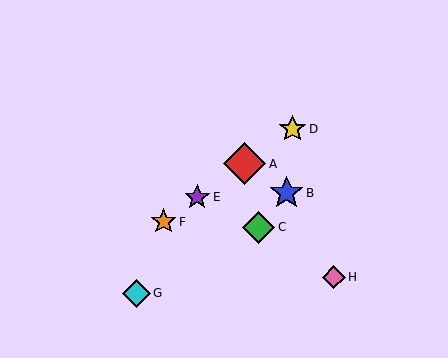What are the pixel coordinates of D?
Object D is at (292, 129).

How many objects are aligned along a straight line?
4 objects (A, D, E, F) are aligned along a straight line.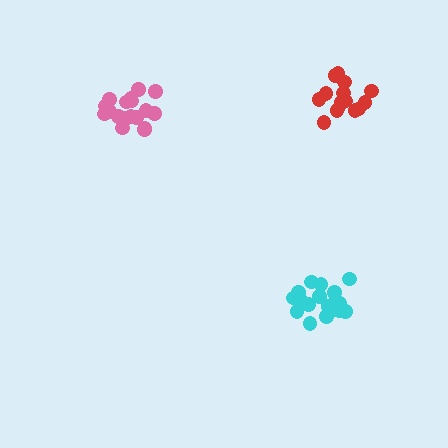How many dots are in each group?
Group 1: 19 dots, Group 2: 19 dots, Group 3: 15 dots (53 total).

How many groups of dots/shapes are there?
There are 3 groups.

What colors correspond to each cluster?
The clusters are colored: pink, cyan, red.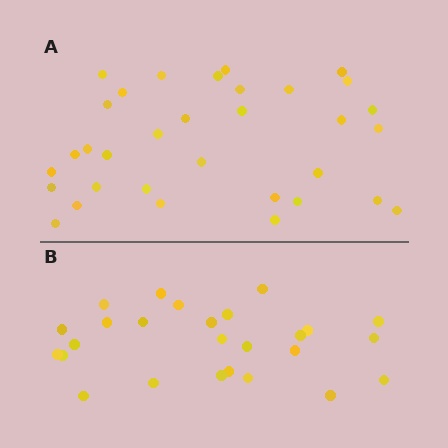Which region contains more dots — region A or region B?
Region A (the top region) has more dots.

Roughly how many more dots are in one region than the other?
Region A has roughly 8 or so more dots than region B.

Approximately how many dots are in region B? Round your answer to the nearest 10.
About 30 dots. (The exact count is 26, which rounds to 30.)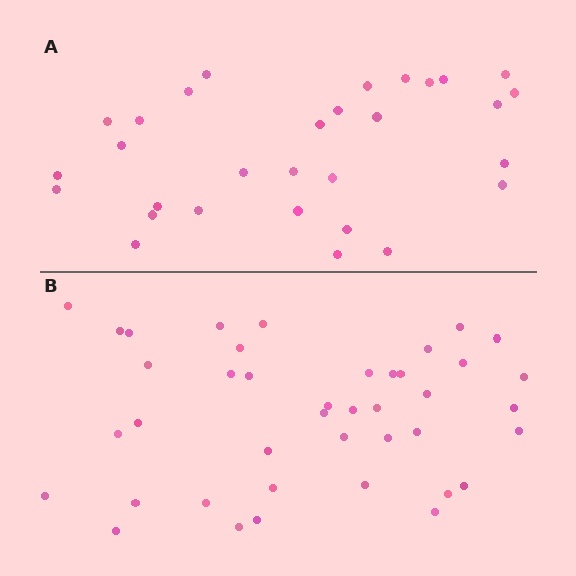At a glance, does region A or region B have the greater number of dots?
Region B (the bottom region) has more dots.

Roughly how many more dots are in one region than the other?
Region B has roughly 12 or so more dots than region A.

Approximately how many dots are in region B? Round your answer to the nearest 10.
About 40 dots. (The exact count is 41, which rounds to 40.)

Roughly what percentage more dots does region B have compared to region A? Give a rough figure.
About 35% more.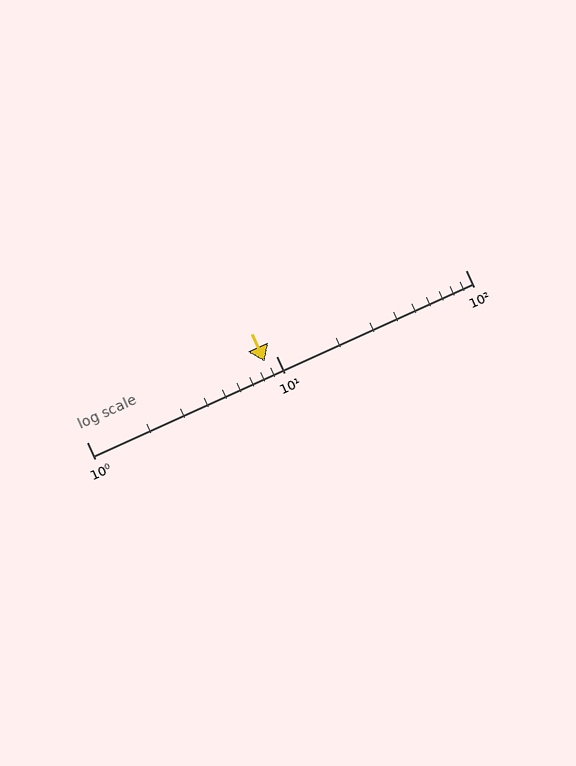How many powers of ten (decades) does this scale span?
The scale spans 2 decades, from 1 to 100.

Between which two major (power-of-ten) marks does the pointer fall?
The pointer is between 1 and 10.